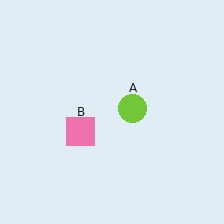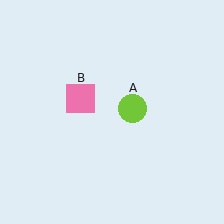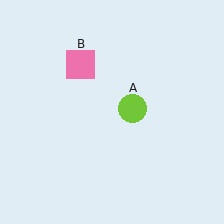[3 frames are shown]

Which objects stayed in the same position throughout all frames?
Lime circle (object A) remained stationary.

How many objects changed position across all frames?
1 object changed position: pink square (object B).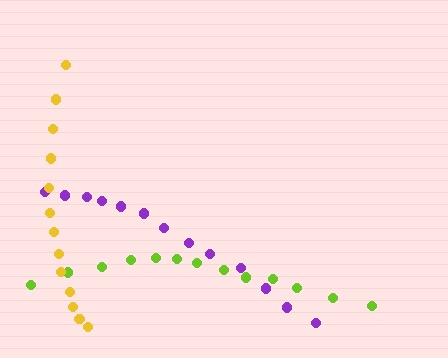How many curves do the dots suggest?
There are 3 distinct paths.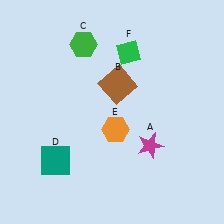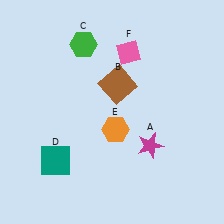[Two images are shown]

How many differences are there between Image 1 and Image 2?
There is 1 difference between the two images.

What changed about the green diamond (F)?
In Image 1, F is green. In Image 2, it changed to pink.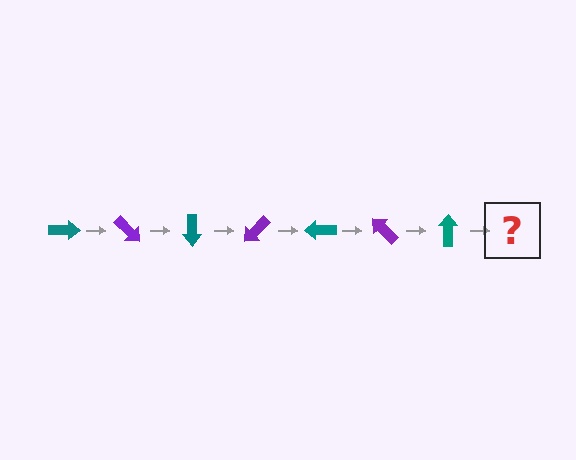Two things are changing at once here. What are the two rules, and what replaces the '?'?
The two rules are that it rotates 45 degrees each step and the color cycles through teal and purple. The '?' should be a purple arrow, rotated 315 degrees from the start.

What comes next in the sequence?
The next element should be a purple arrow, rotated 315 degrees from the start.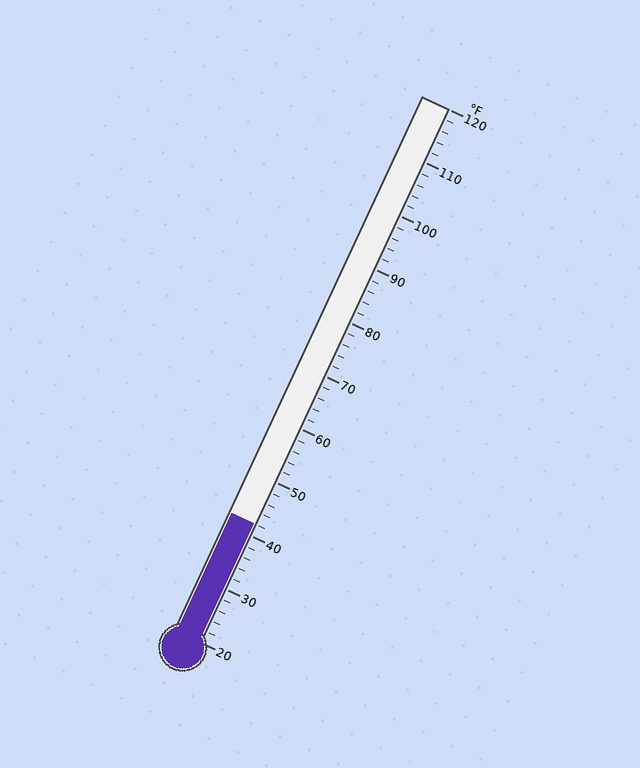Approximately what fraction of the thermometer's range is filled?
The thermometer is filled to approximately 20% of its range.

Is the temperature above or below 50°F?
The temperature is below 50°F.